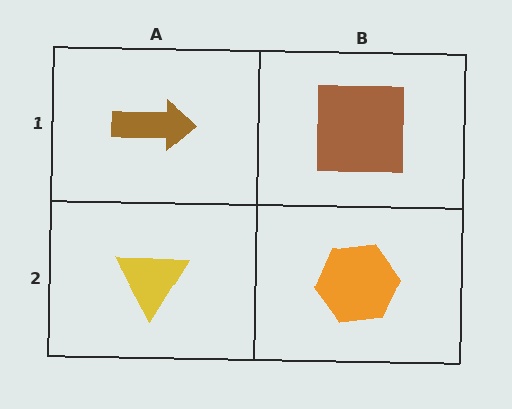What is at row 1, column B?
A brown square.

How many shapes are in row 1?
2 shapes.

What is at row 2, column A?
A yellow triangle.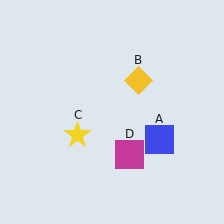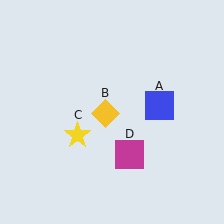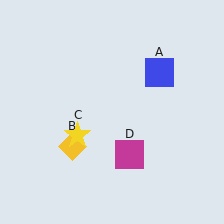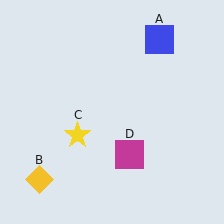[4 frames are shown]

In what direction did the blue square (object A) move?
The blue square (object A) moved up.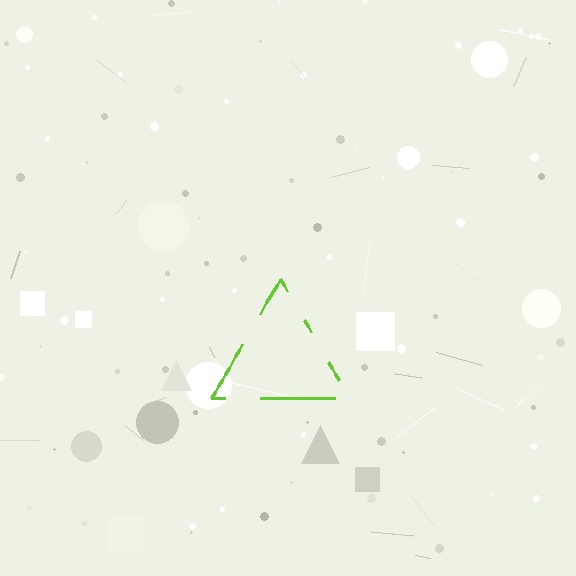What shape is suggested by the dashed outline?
The dashed outline suggests a triangle.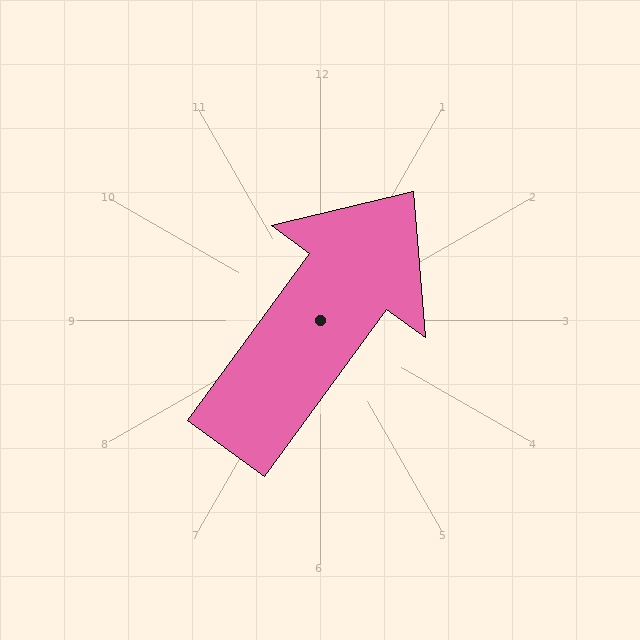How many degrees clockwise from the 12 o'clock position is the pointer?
Approximately 36 degrees.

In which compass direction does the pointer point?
Northeast.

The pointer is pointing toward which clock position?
Roughly 1 o'clock.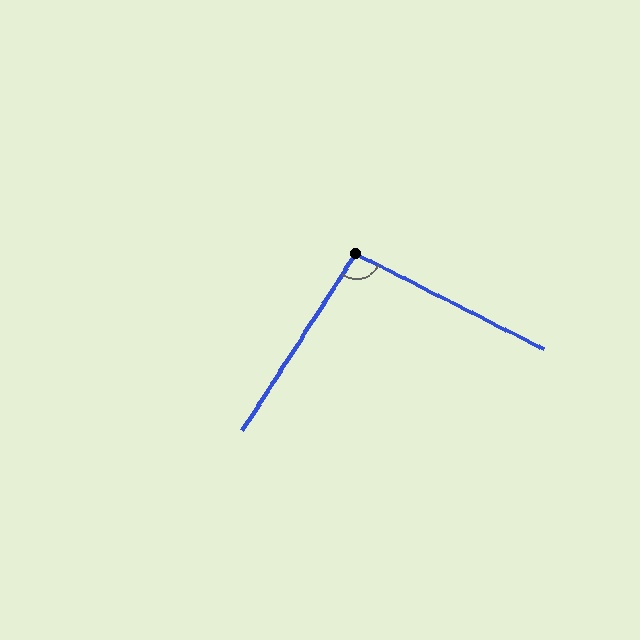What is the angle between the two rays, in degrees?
Approximately 96 degrees.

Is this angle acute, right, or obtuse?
It is obtuse.